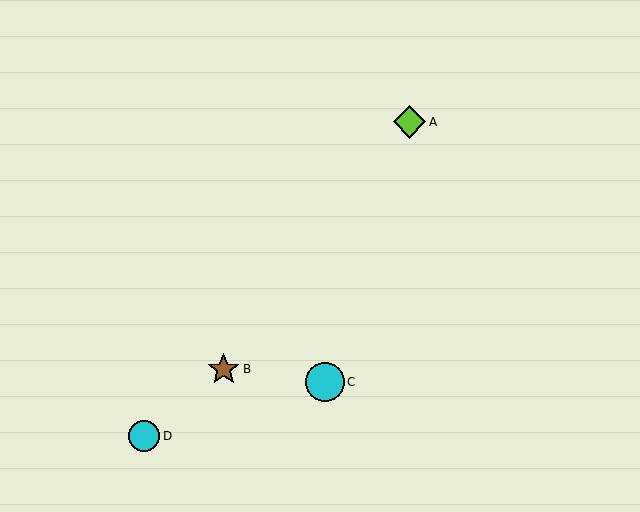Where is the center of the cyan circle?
The center of the cyan circle is at (325, 382).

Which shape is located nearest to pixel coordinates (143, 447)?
The cyan circle (labeled D) at (144, 436) is nearest to that location.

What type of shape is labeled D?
Shape D is a cyan circle.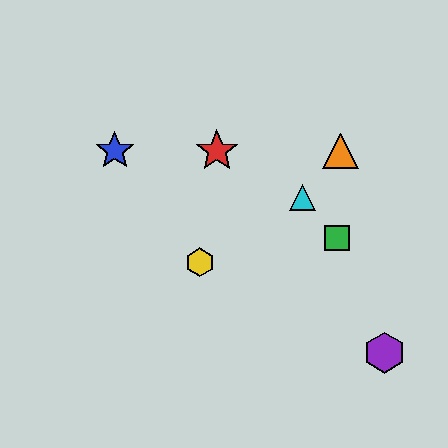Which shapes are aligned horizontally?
The red star, the blue star, the orange triangle are aligned horizontally.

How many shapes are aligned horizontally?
3 shapes (the red star, the blue star, the orange triangle) are aligned horizontally.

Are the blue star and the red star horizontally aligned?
Yes, both are at y≈151.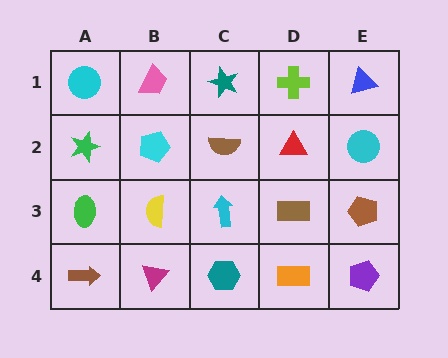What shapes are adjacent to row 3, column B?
A cyan pentagon (row 2, column B), a magenta triangle (row 4, column B), a green ellipse (row 3, column A), a cyan arrow (row 3, column C).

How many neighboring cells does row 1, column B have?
3.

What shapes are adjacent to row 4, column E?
A brown pentagon (row 3, column E), an orange rectangle (row 4, column D).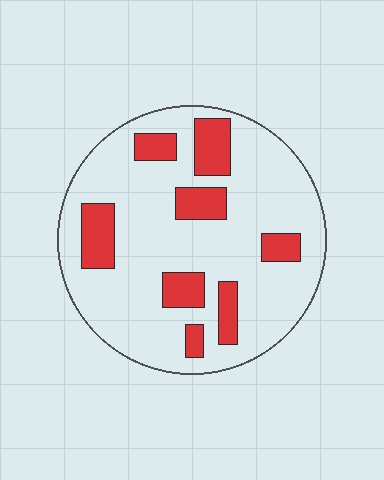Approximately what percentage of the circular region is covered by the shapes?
Approximately 20%.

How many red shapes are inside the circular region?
8.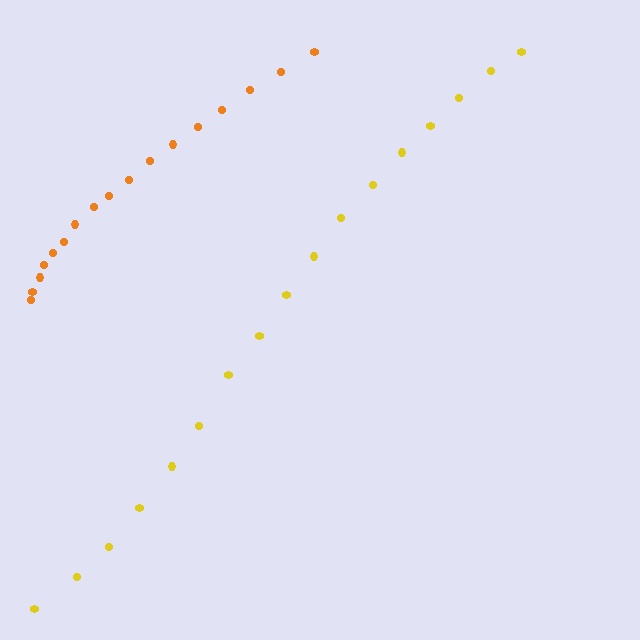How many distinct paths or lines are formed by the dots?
There are 2 distinct paths.